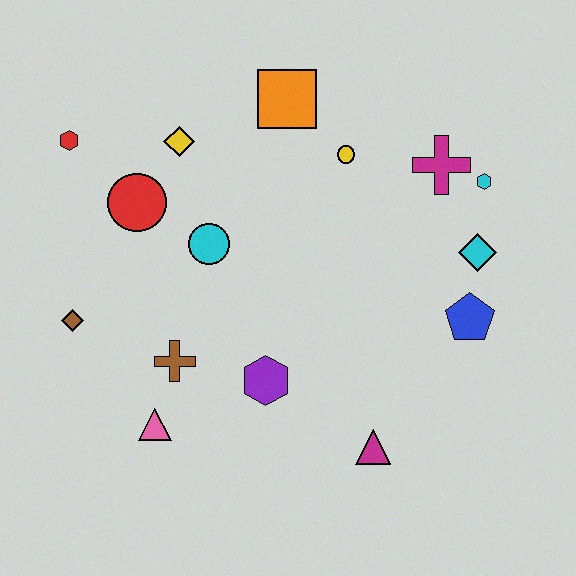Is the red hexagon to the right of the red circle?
No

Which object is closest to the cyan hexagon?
The magenta cross is closest to the cyan hexagon.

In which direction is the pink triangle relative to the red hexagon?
The pink triangle is below the red hexagon.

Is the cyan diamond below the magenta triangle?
No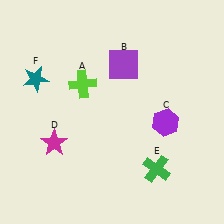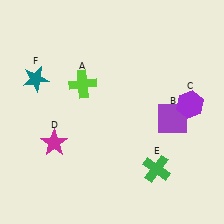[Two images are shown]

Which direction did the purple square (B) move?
The purple square (B) moved down.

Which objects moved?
The objects that moved are: the purple square (B), the purple hexagon (C).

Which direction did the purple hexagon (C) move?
The purple hexagon (C) moved right.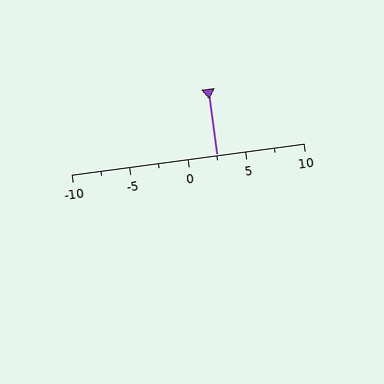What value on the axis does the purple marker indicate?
The marker indicates approximately 2.5.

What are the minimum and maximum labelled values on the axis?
The axis runs from -10 to 10.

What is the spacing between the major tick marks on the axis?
The major ticks are spaced 5 apart.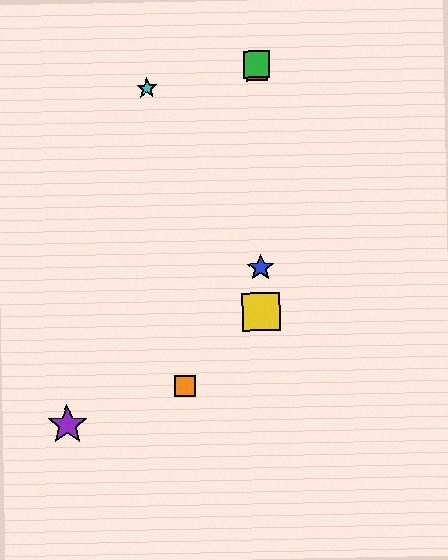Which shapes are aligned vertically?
The red square, the blue star, the green square, the yellow square are aligned vertically.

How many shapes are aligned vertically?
4 shapes (the red square, the blue star, the green square, the yellow square) are aligned vertically.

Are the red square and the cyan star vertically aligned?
No, the red square is at x≈257 and the cyan star is at x≈147.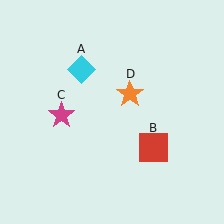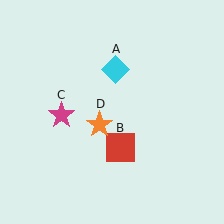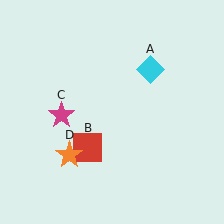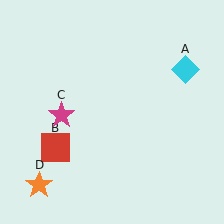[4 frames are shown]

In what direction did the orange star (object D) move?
The orange star (object D) moved down and to the left.